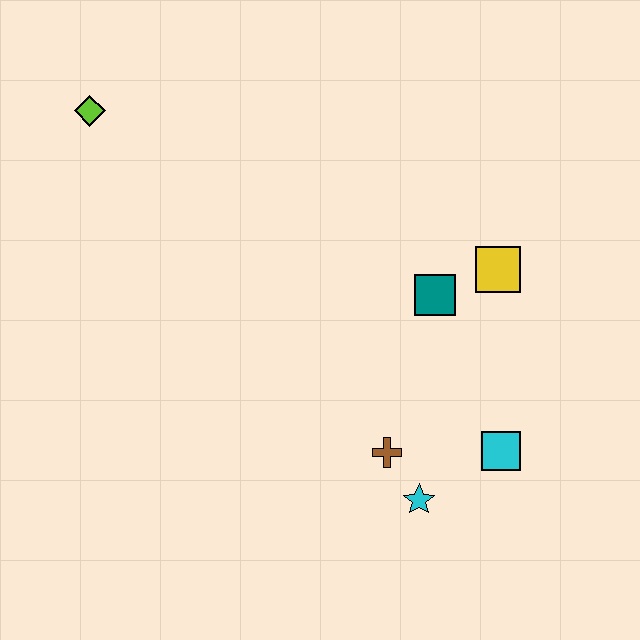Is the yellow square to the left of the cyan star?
No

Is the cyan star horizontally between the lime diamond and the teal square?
Yes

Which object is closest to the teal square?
The yellow square is closest to the teal square.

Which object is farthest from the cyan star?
The lime diamond is farthest from the cyan star.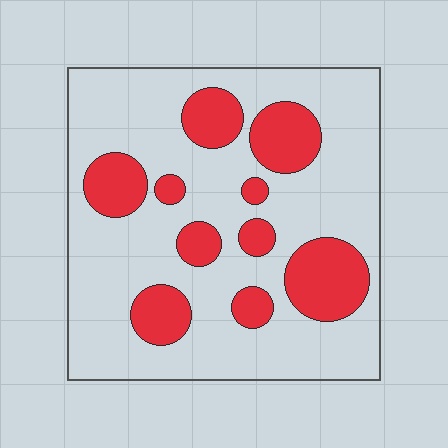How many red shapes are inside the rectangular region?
10.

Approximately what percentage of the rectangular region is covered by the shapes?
Approximately 25%.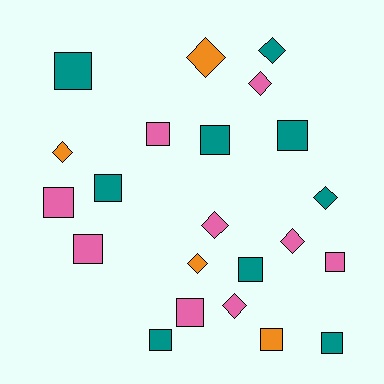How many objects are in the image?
There are 22 objects.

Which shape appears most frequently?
Square, with 13 objects.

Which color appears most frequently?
Teal, with 9 objects.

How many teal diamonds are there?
There are 2 teal diamonds.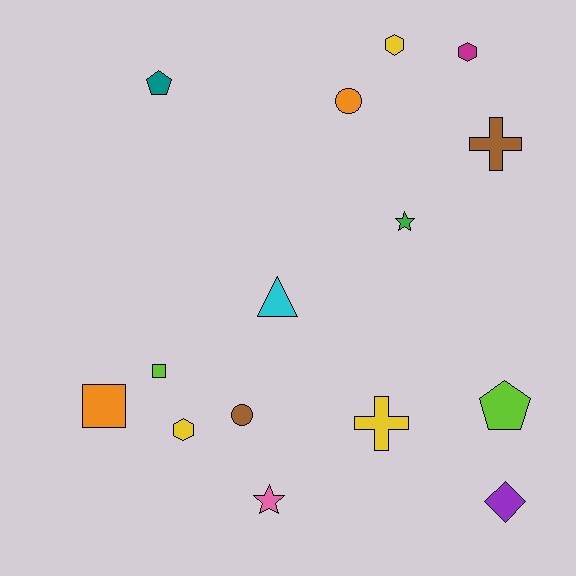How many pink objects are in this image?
There is 1 pink object.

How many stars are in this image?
There are 2 stars.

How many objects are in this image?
There are 15 objects.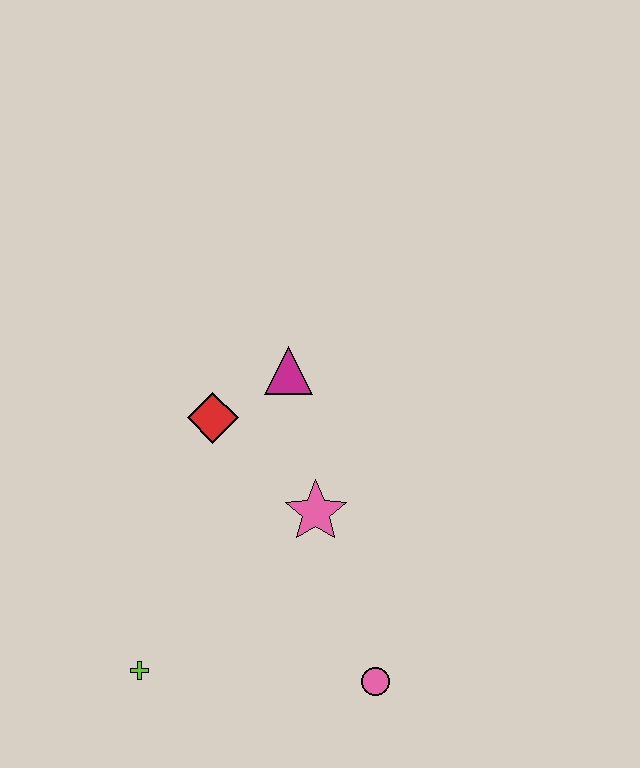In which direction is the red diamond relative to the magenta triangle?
The red diamond is to the left of the magenta triangle.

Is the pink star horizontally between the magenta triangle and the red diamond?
No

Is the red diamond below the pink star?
No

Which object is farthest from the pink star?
The lime cross is farthest from the pink star.